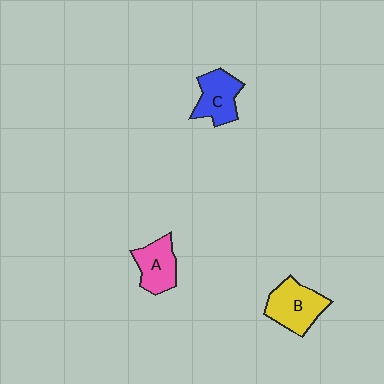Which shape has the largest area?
Shape B (yellow).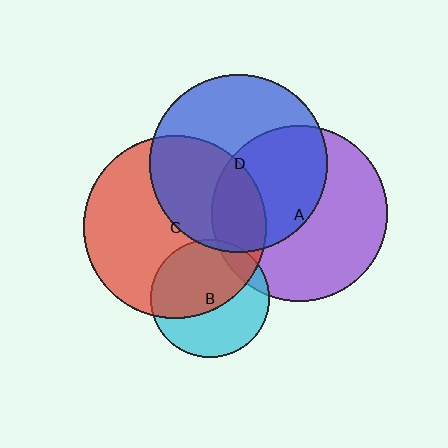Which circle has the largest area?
Circle C (red).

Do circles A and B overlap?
Yes.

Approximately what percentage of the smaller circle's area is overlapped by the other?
Approximately 10%.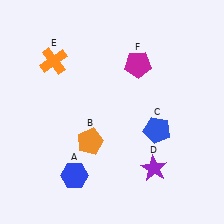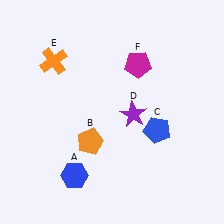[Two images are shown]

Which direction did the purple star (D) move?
The purple star (D) moved up.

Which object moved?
The purple star (D) moved up.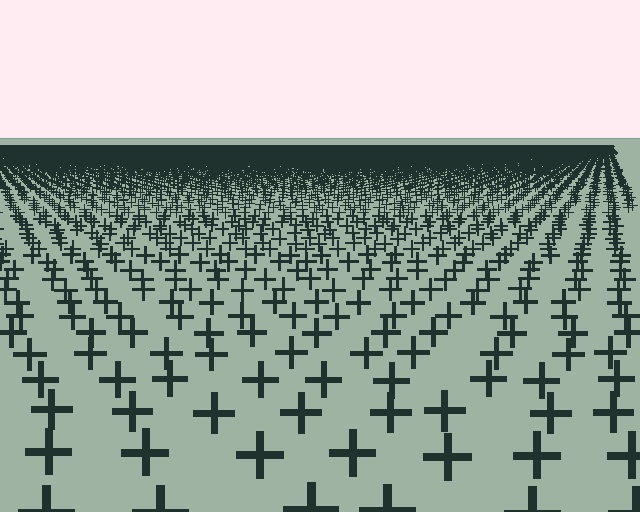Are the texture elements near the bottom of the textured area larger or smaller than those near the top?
Larger. Near the bottom, elements are closer to the viewer and appear at a bigger on-screen size.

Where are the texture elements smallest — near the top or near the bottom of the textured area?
Near the top.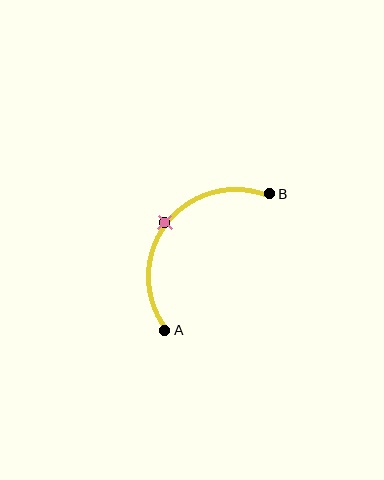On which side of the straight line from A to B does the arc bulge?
The arc bulges above and to the left of the straight line connecting A and B.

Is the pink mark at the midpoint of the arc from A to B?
Yes. The pink mark lies on the arc at equal arc-length from both A and B — it is the arc midpoint.